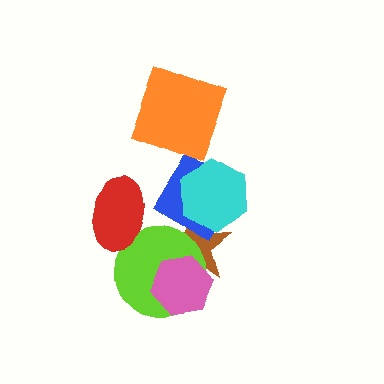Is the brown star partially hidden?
Yes, it is partially covered by another shape.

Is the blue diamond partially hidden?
Yes, it is partially covered by another shape.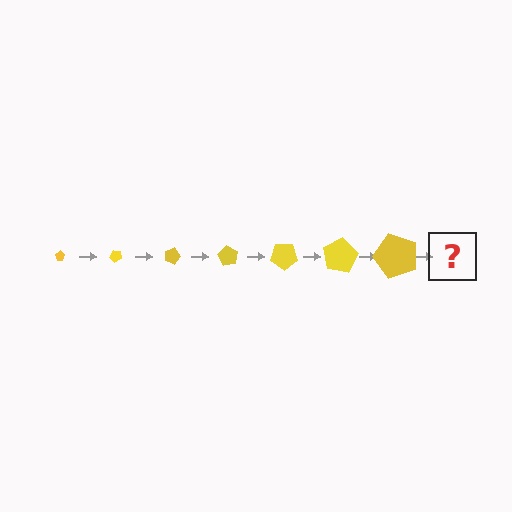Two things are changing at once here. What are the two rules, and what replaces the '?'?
The two rules are that the pentagon grows larger each step and it rotates 45 degrees each step. The '?' should be a pentagon, larger than the previous one and rotated 315 degrees from the start.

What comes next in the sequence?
The next element should be a pentagon, larger than the previous one and rotated 315 degrees from the start.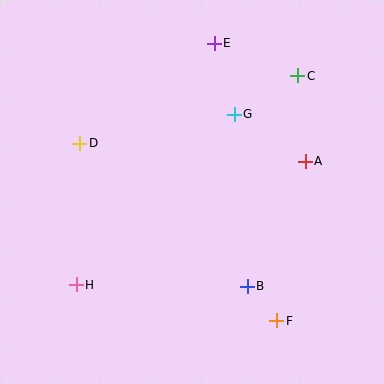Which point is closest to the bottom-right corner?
Point F is closest to the bottom-right corner.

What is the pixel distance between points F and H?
The distance between F and H is 204 pixels.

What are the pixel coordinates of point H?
Point H is at (76, 285).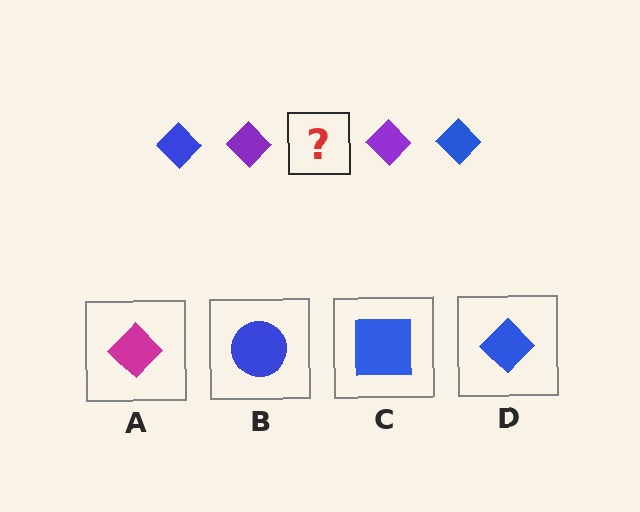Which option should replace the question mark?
Option D.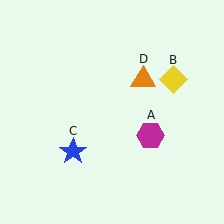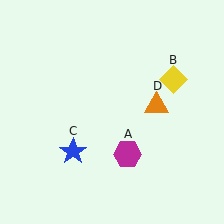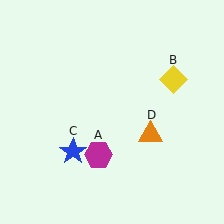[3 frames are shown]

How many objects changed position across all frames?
2 objects changed position: magenta hexagon (object A), orange triangle (object D).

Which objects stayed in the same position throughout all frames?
Yellow diamond (object B) and blue star (object C) remained stationary.